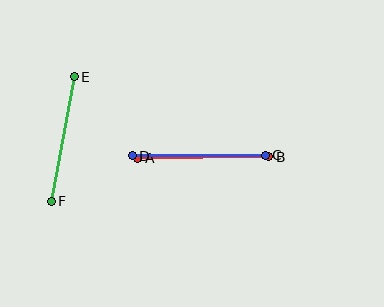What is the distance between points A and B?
The distance is approximately 131 pixels.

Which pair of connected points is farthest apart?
Points C and D are farthest apart.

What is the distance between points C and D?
The distance is approximately 133 pixels.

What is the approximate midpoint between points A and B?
The midpoint is at approximately (203, 158) pixels.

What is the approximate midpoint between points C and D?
The midpoint is at approximately (199, 155) pixels.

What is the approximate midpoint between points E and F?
The midpoint is at approximately (63, 139) pixels.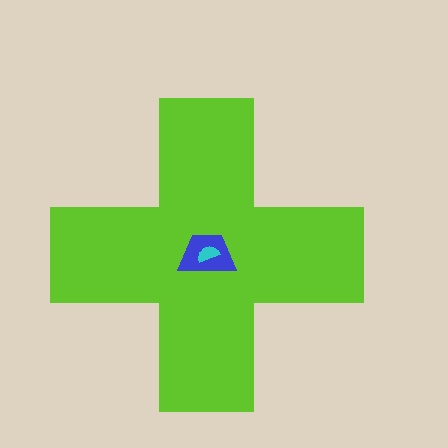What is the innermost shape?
The cyan semicircle.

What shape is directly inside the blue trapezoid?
The cyan semicircle.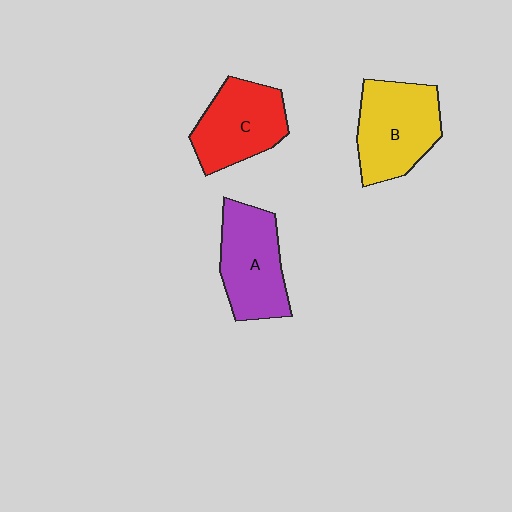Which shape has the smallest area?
Shape C (red).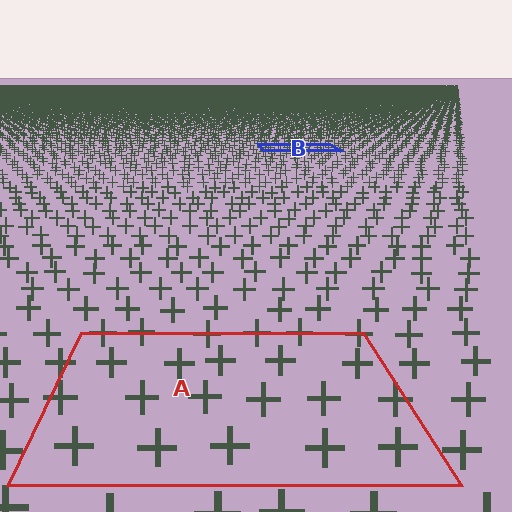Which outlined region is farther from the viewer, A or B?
Region B is farther from the viewer — the texture elements inside it appear smaller and more densely packed.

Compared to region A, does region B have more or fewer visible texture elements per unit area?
Region B has more texture elements per unit area — they are packed more densely because it is farther away.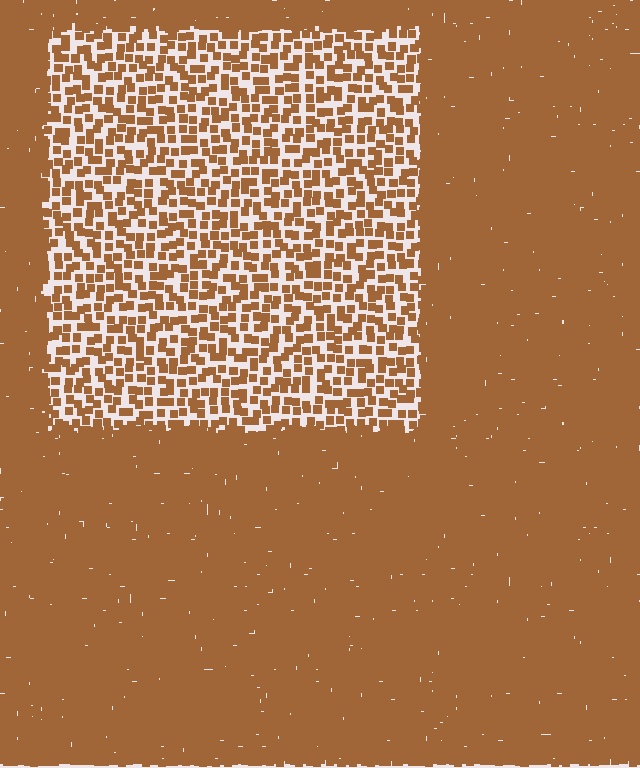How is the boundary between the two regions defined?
The boundary is defined by a change in element density (approximately 3.1x ratio). All elements are the same color, size, and shape.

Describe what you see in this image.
The image contains small brown elements arranged at two different densities. A rectangle-shaped region is visible where the elements are less densely packed than the surrounding area.